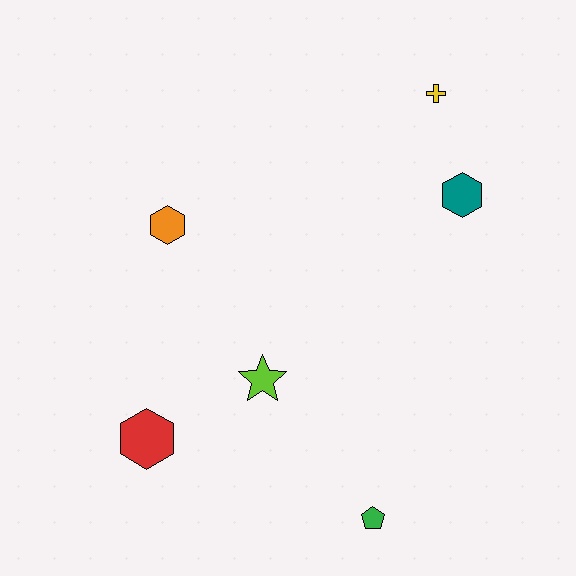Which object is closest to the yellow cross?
The teal hexagon is closest to the yellow cross.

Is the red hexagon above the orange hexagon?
No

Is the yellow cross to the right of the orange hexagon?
Yes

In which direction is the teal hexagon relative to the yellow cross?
The teal hexagon is below the yellow cross.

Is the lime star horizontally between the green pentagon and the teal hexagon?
No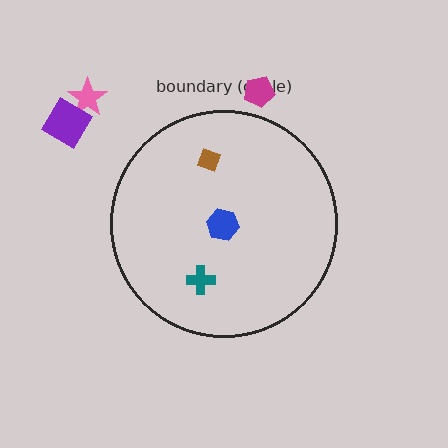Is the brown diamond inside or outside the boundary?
Inside.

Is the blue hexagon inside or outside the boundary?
Inside.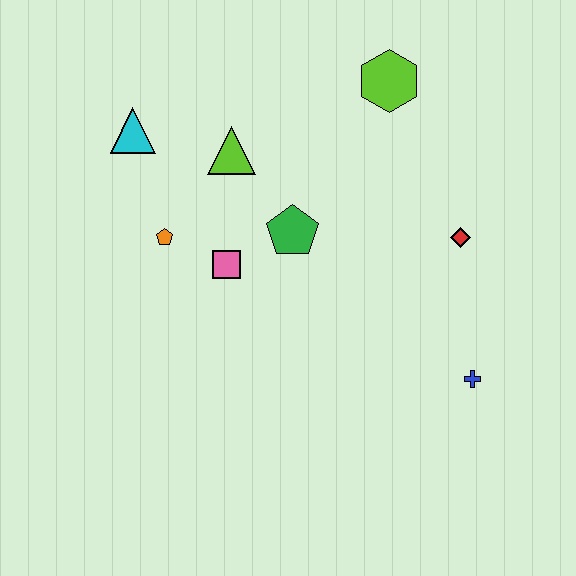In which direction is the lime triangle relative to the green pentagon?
The lime triangle is above the green pentagon.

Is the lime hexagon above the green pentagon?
Yes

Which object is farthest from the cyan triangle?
The blue cross is farthest from the cyan triangle.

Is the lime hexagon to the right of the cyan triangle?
Yes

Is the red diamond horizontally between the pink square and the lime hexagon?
No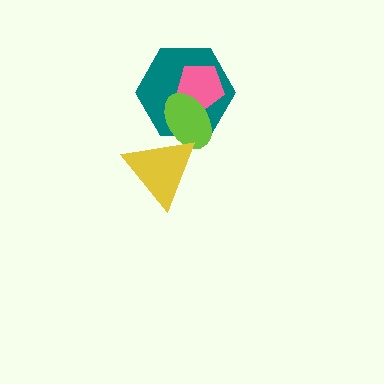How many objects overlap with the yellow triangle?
2 objects overlap with the yellow triangle.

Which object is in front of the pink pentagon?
The lime ellipse is in front of the pink pentagon.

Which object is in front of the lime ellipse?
The yellow triangle is in front of the lime ellipse.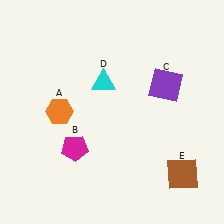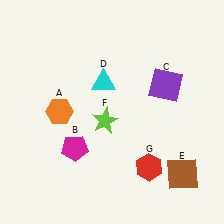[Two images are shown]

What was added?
A lime star (F), a red hexagon (G) were added in Image 2.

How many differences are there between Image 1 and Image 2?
There are 2 differences between the two images.